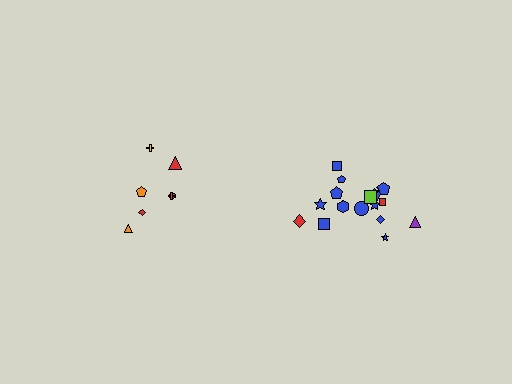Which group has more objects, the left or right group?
The right group.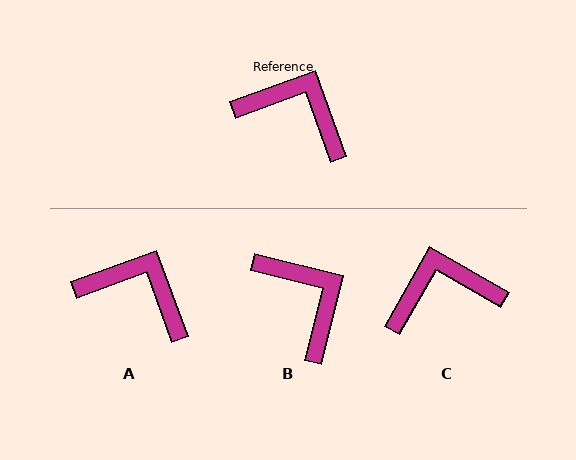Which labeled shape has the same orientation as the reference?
A.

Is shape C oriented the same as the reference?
No, it is off by about 40 degrees.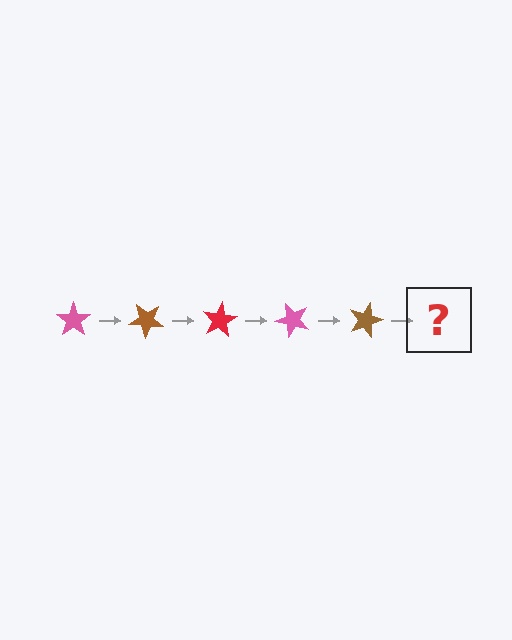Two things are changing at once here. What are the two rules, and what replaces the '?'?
The two rules are that it rotates 40 degrees each step and the color cycles through pink, brown, and red. The '?' should be a red star, rotated 200 degrees from the start.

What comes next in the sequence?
The next element should be a red star, rotated 200 degrees from the start.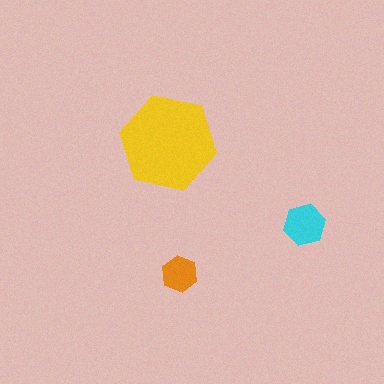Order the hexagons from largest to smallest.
the yellow one, the cyan one, the orange one.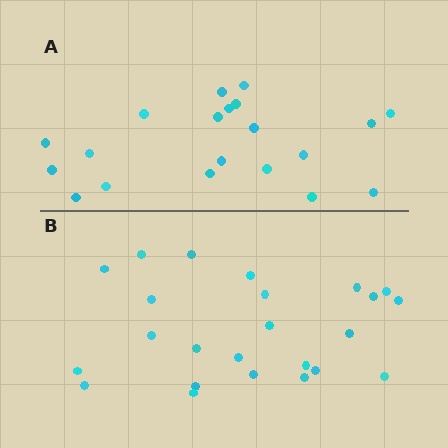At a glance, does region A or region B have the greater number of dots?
Region B (the bottom region) has more dots.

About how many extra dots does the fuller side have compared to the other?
Region B has about 4 more dots than region A.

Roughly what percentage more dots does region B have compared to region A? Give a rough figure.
About 20% more.